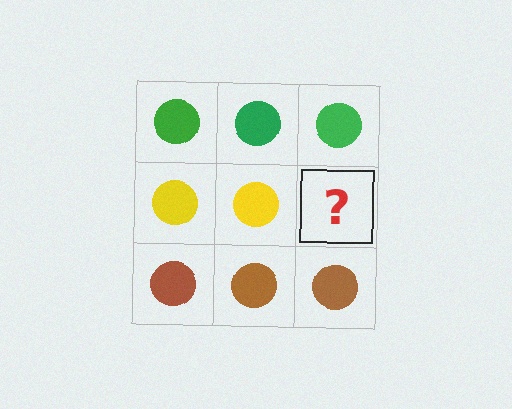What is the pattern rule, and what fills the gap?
The rule is that each row has a consistent color. The gap should be filled with a yellow circle.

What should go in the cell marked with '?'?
The missing cell should contain a yellow circle.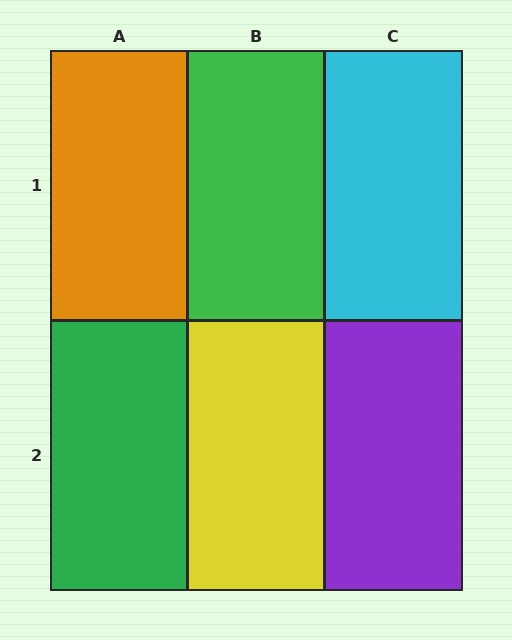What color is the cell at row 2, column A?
Green.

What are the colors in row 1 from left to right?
Orange, green, cyan.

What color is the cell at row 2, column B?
Yellow.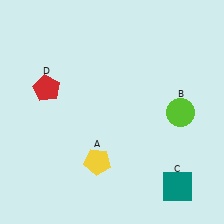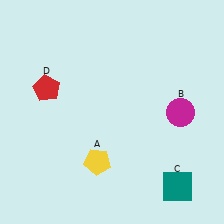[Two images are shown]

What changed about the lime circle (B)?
In Image 1, B is lime. In Image 2, it changed to magenta.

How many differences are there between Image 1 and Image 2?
There is 1 difference between the two images.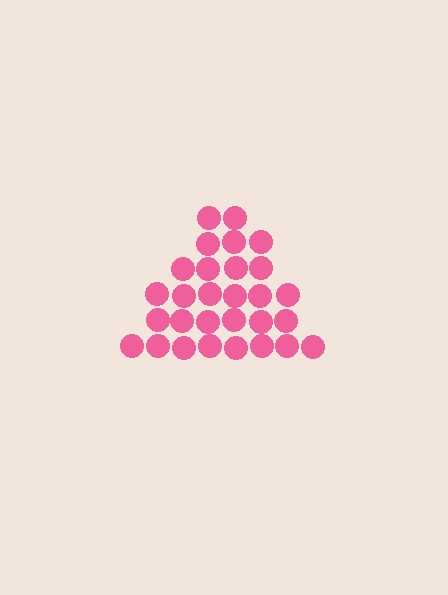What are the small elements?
The small elements are circles.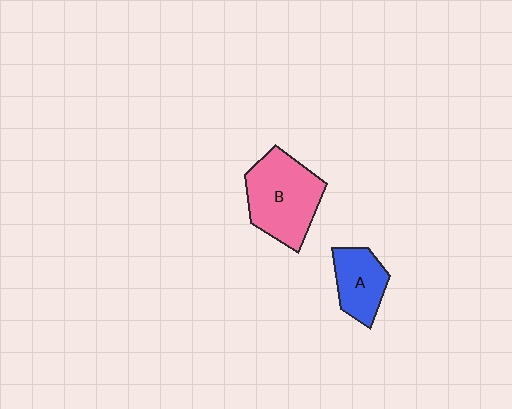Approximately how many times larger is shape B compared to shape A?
Approximately 1.7 times.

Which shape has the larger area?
Shape B (pink).